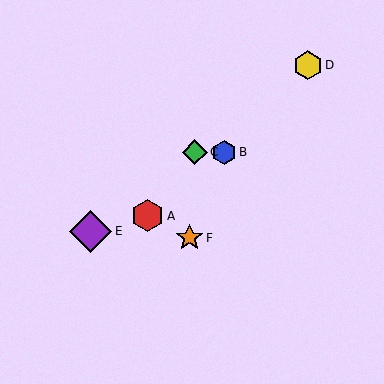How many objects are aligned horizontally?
2 objects (B, C) are aligned horizontally.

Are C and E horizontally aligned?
No, C is at y≈152 and E is at y≈231.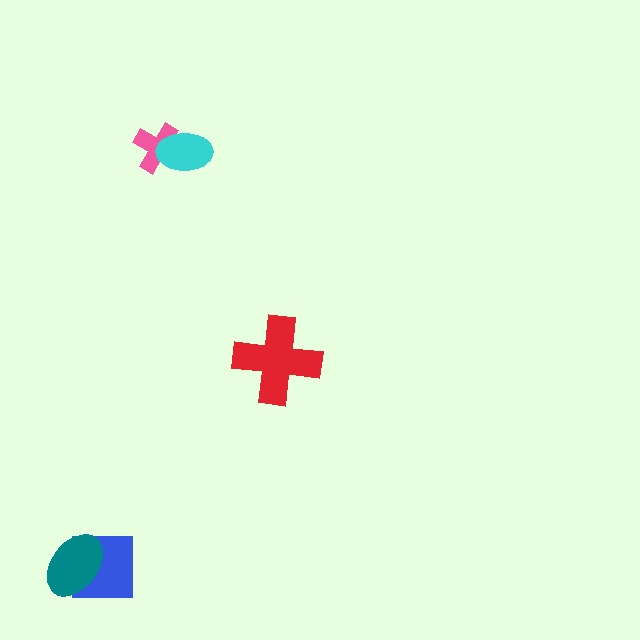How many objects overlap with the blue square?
1 object overlaps with the blue square.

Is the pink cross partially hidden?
Yes, it is partially covered by another shape.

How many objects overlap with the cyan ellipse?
1 object overlaps with the cyan ellipse.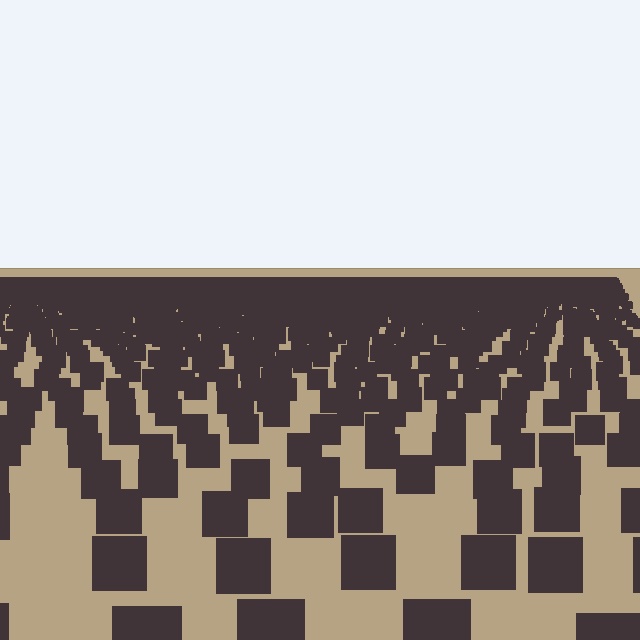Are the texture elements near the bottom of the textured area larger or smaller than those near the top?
Larger. Near the bottom, elements are closer to the viewer and appear at a bigger on-screen size.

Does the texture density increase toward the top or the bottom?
Density increases toward the top.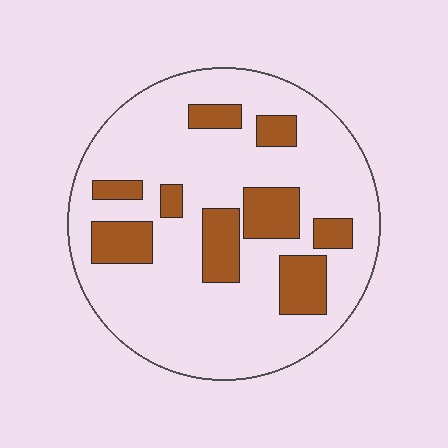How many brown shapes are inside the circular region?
9.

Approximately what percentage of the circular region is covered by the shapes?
Approximately 20%.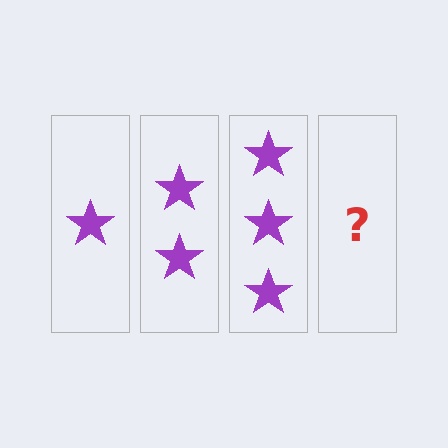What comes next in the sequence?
The next element should be 4 stars.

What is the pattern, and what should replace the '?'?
The pattern is that each step adds one more star. The '?' should be 4 stars.